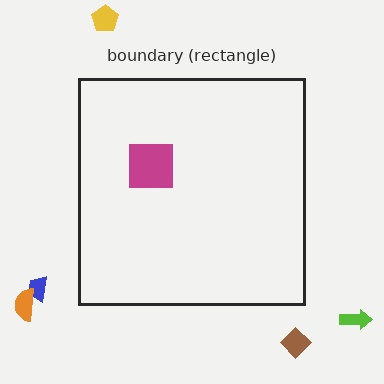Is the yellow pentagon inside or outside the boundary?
Outside.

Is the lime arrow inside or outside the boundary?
Outside.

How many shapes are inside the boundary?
1 inside, 5 outside.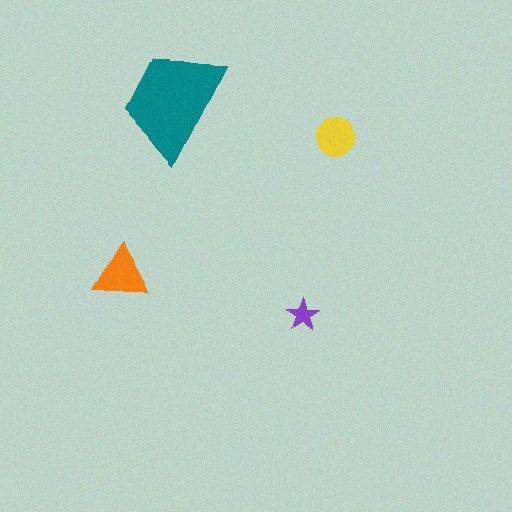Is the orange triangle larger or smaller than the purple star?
Larger.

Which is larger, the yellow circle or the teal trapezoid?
The teal trapezoid.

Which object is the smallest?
The purple star.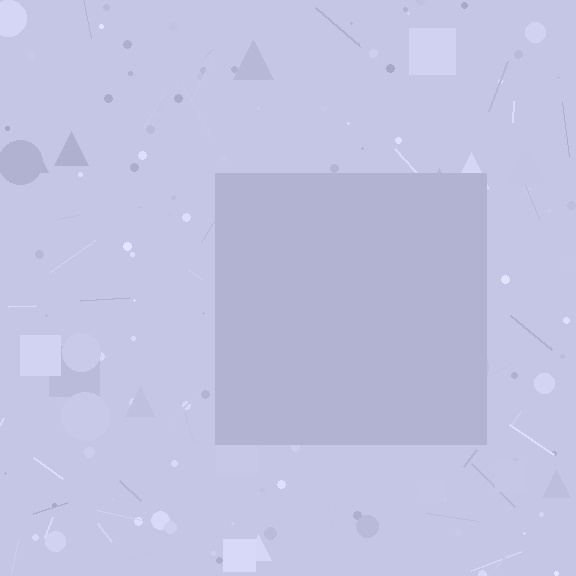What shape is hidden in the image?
A square is hidden in the image.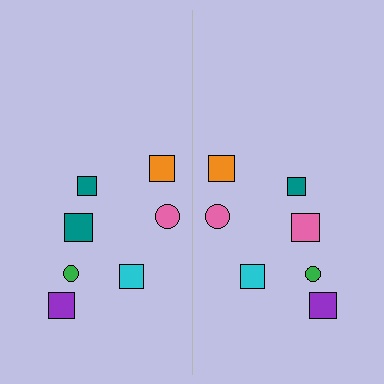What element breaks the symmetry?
The pink square on the right side breaks the symmetry — its mirror counterpart is teal.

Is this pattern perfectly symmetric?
No, the pattern is not perfectly symmetric. The pink square on the right side breaks the symmetry — its mirror counterpart is teal.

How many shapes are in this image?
There are 14 shapes in this image.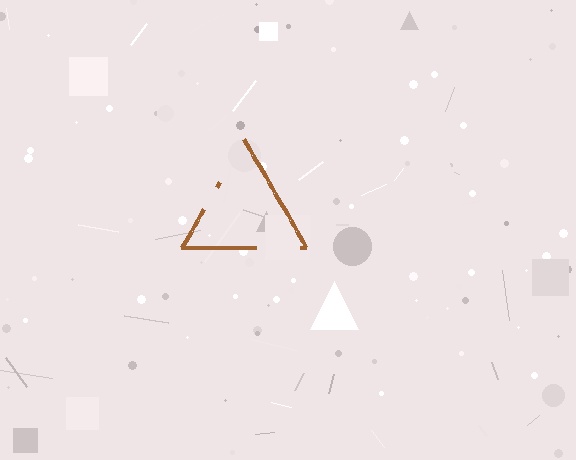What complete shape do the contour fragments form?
The contour fragments form a triangle.